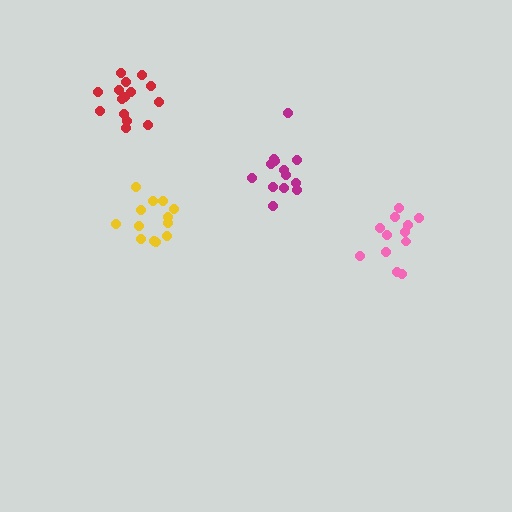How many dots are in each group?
Group 1: 13 dots, Group 2: 13 dots, Group 3: 15 dots, Group 4: 13 dots (54 total).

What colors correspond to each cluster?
The clusters are colored: yellow, magenta, red, pink.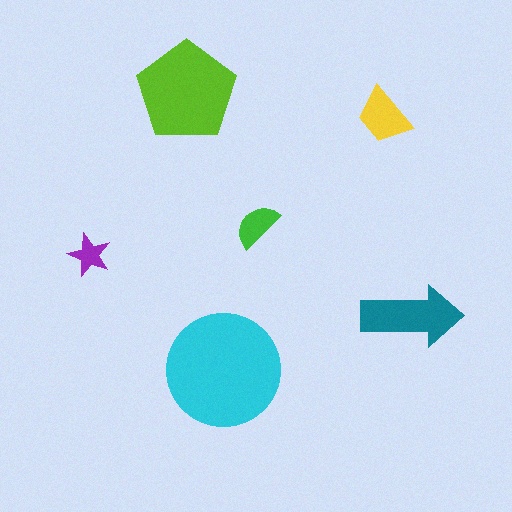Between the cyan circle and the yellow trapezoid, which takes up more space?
The cyan circle.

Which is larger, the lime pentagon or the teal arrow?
The lime pentagon.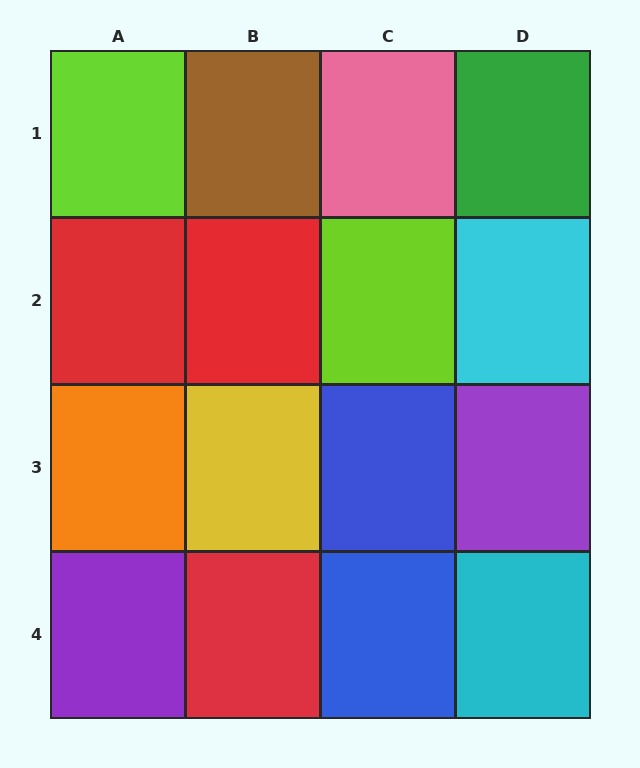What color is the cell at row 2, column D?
Cyan.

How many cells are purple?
2 cells are purple.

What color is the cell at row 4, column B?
Red.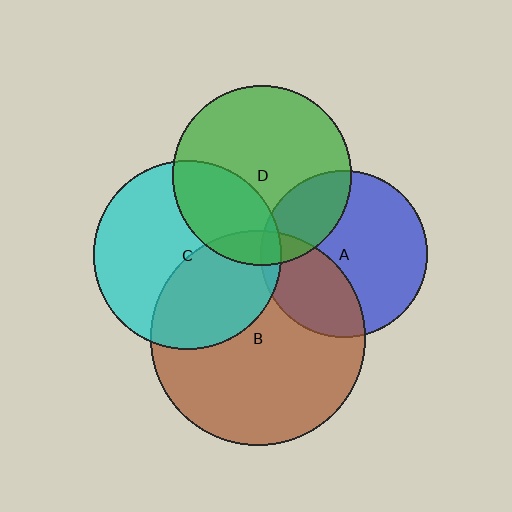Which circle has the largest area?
Circle B (brown).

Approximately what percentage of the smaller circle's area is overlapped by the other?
Approximately 25%.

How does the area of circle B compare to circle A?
Approximately 1.7 times.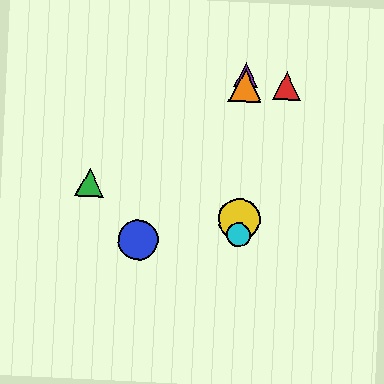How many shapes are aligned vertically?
4 shapes (the yellow circle, the purple triangle, the orange triangle, the cyan circle) are aligned vertically.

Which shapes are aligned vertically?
The yellow circle, the purple triangle, the orange triangle, the cyan circle are aligned vertically.